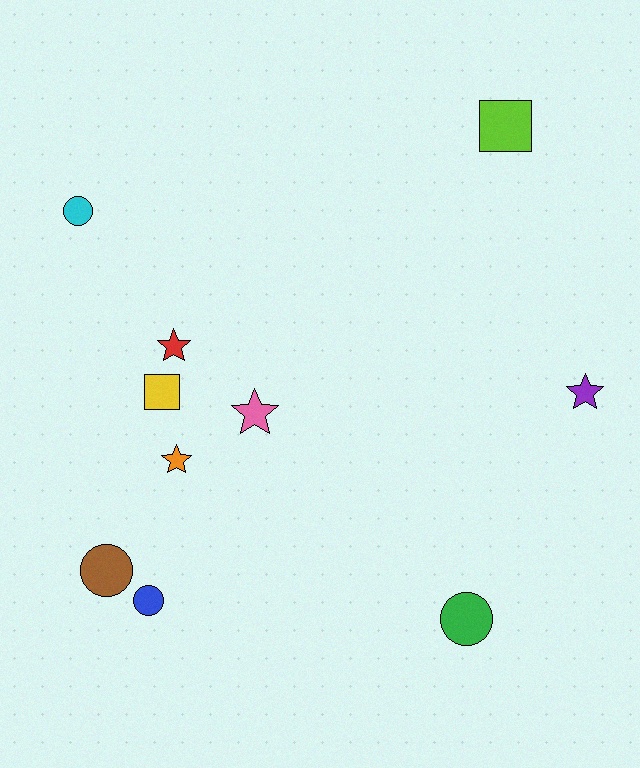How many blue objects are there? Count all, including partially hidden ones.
There is 1 blue object.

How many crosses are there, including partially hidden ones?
There are no crosses.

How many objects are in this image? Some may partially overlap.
There are 10 objects.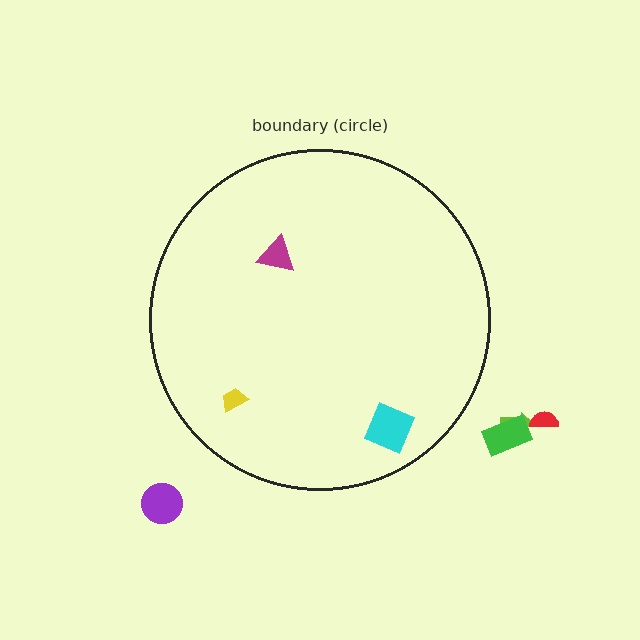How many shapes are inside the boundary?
3 inside, 4 outside.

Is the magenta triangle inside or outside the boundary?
Inside.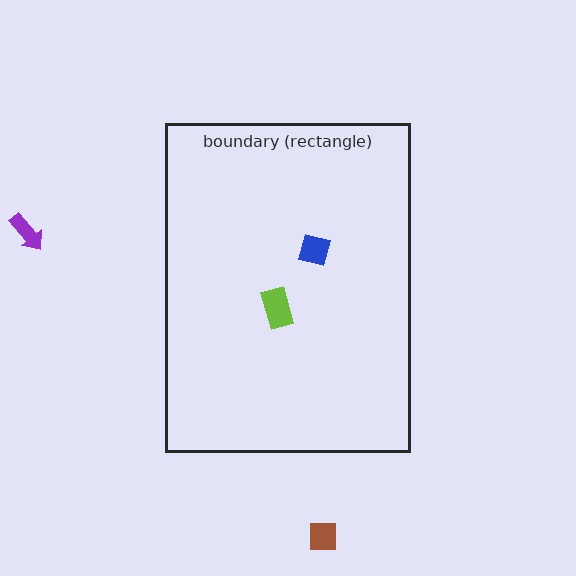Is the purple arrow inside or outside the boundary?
Outside.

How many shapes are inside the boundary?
2 inside, 2 outside.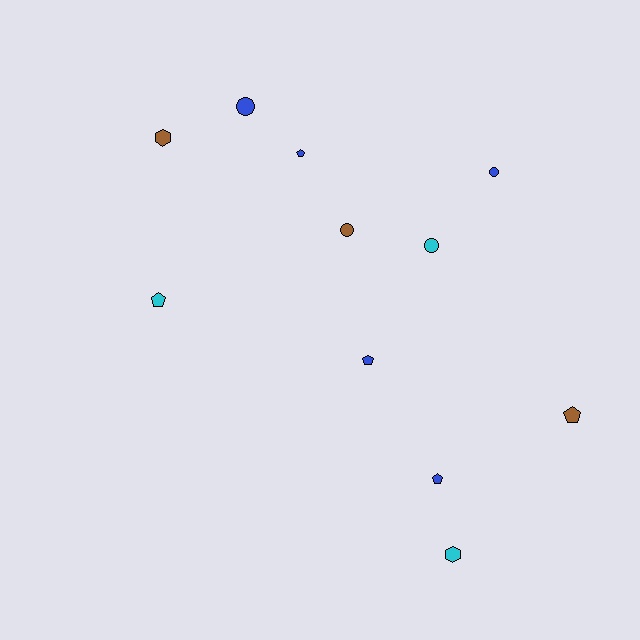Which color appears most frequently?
Blue, with 5 objects.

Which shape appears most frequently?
Pentagon, with 5 objects.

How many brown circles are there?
There is 1 brown circle.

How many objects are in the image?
There are 11 objects.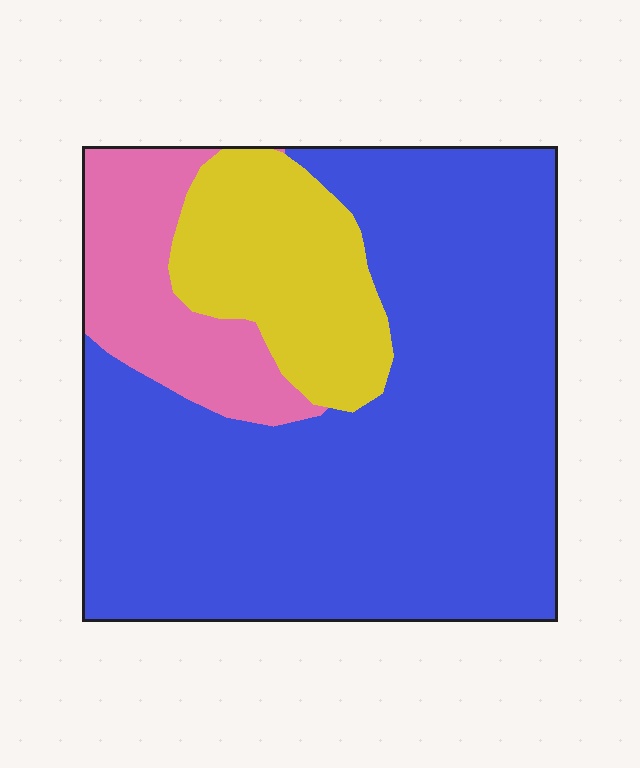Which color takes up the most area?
Blue, at roughly 70%.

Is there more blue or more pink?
Blue.